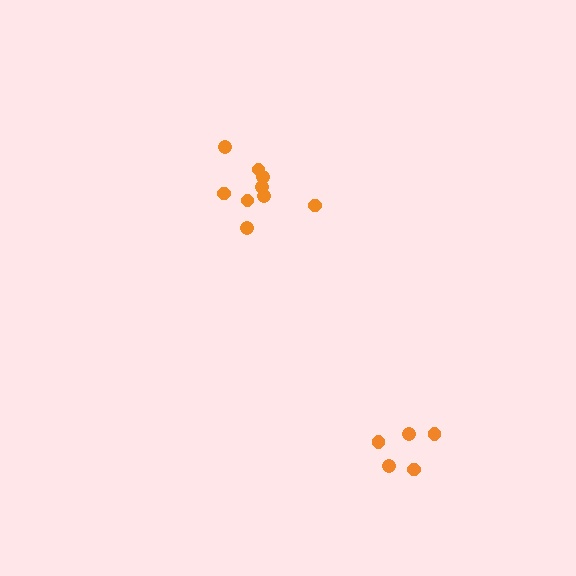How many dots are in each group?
Group 1: 9 dots, Group 2: 5 dots (14 total).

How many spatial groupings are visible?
There are 2 spatial groupings.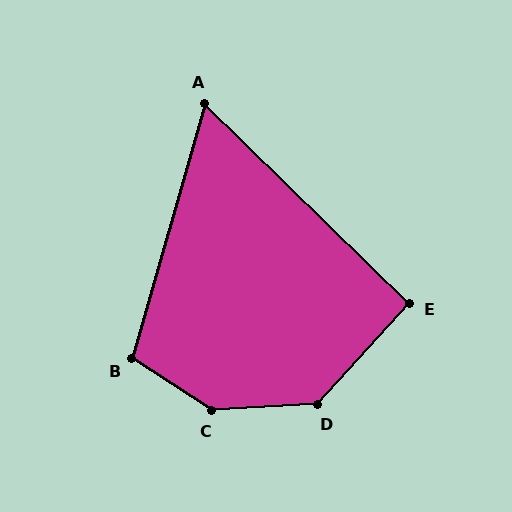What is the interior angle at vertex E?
Approximately 92 degrees (approximately right).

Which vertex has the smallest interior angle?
A, at approximately 62 degrees.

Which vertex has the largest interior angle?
C, at approximately 143 degrees.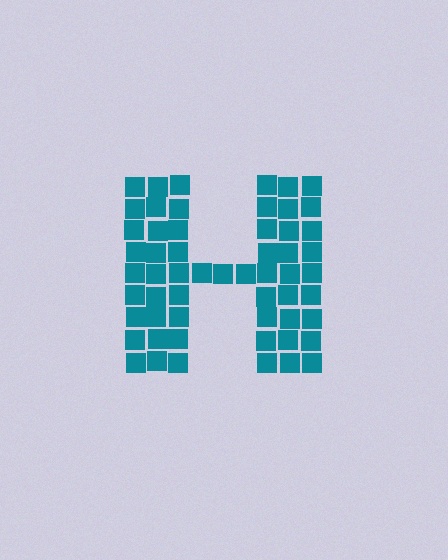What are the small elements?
The small elements are squares.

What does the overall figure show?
The overall figure shows the letter H.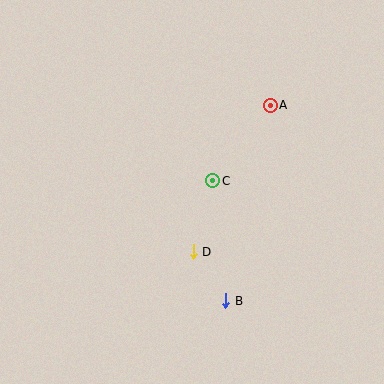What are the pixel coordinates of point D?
Point D is at (193, 252).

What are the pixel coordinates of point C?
Point C is at (213, 181).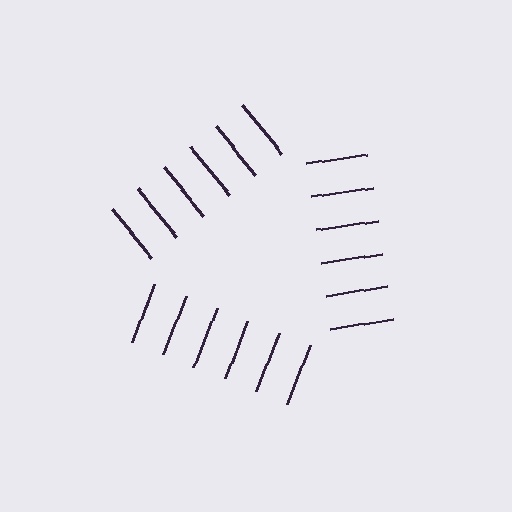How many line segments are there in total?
18 — 6 along each of the 3 edges.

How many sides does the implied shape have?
3 sides — the line-ends trace a triangle.